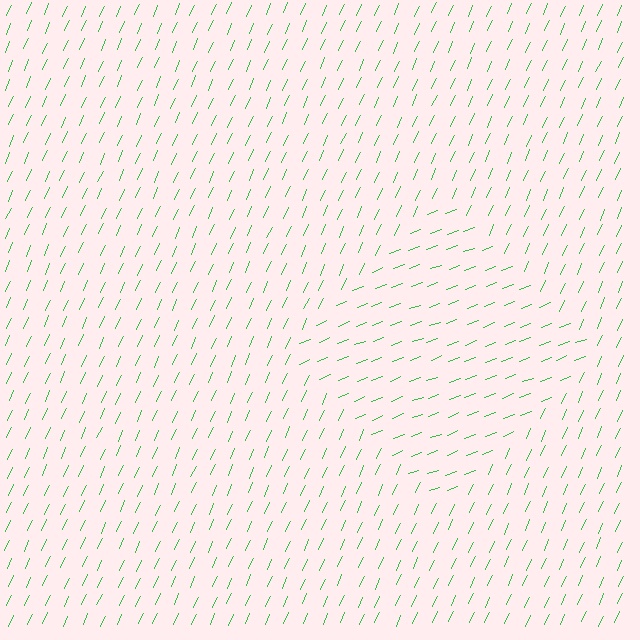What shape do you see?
I see a diamond.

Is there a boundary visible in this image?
Yes, there is a texture boundary formed by a change in line orientation.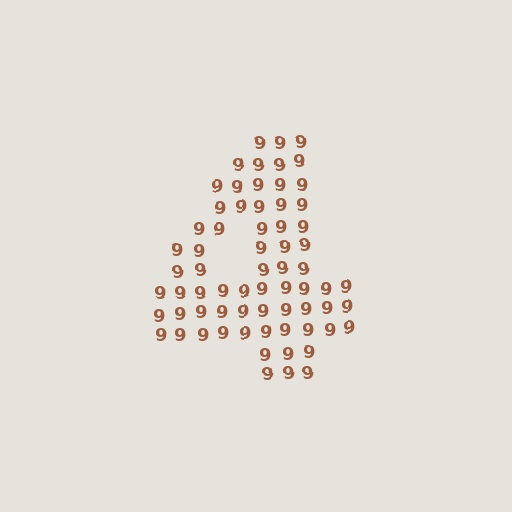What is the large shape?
The large shape is the digit 4.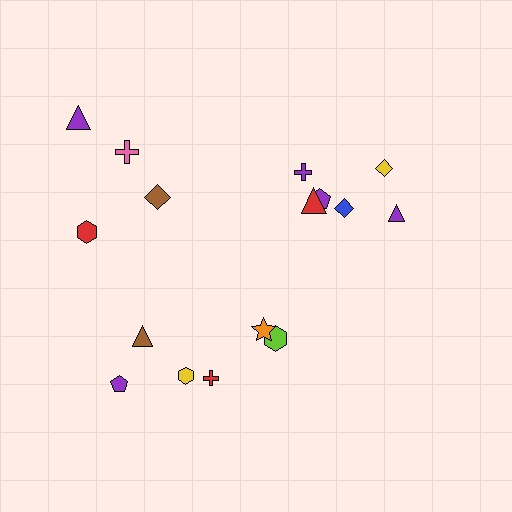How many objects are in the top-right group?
There are 6 objects.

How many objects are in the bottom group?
There are 6 objects.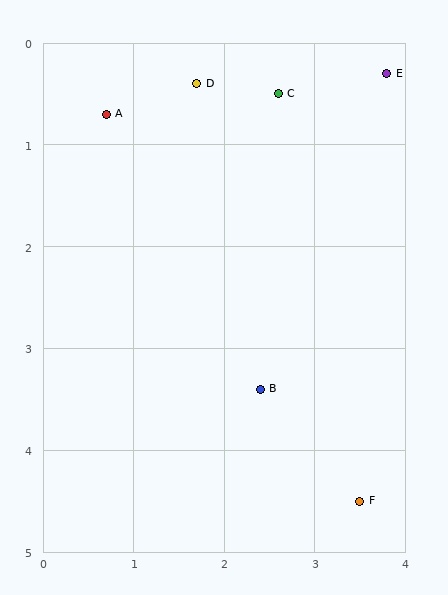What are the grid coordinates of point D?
Point D is at approximately (1.7, 0.4).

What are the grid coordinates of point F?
Point F is at approximately (3.5, 4.5).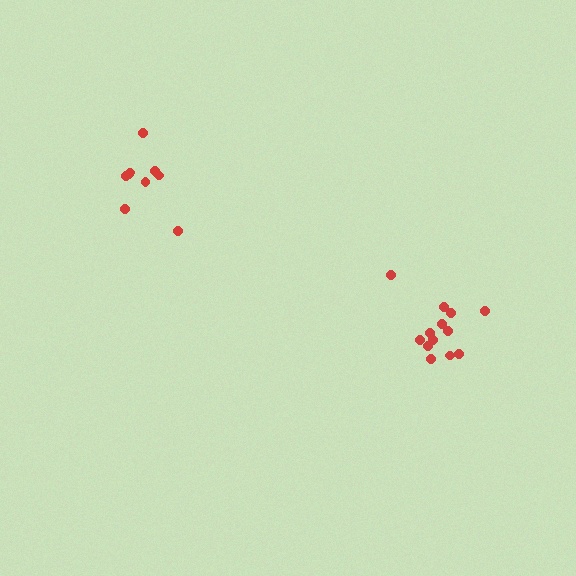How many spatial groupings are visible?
There are 2 spatial groupings.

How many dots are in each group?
Group 1: 9 dots, Group 2: 13 dots (22 total).